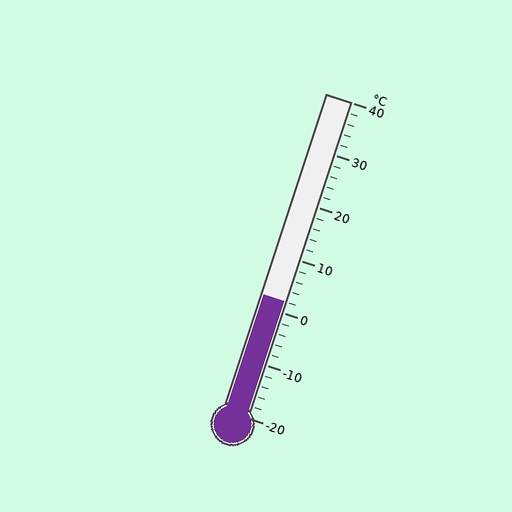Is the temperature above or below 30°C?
The temperature is below 30°C.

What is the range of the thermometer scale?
The thermometer scale ranges from -20°C to 40°C.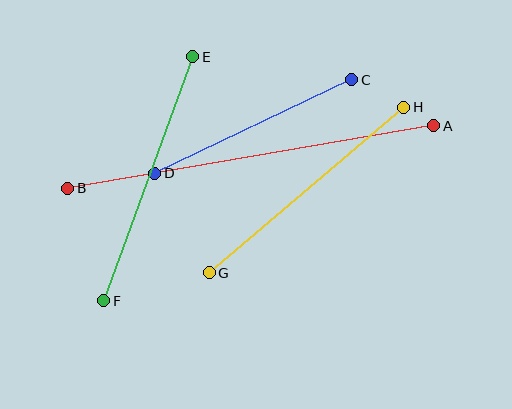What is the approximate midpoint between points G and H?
The midpoint is at approximately (306, 190) pixels.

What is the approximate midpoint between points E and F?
The midpoint is at approximately (148, 179) pixels.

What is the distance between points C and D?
The distance is approximately 218 pixels.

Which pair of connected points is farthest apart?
Points A and B are farthest apart.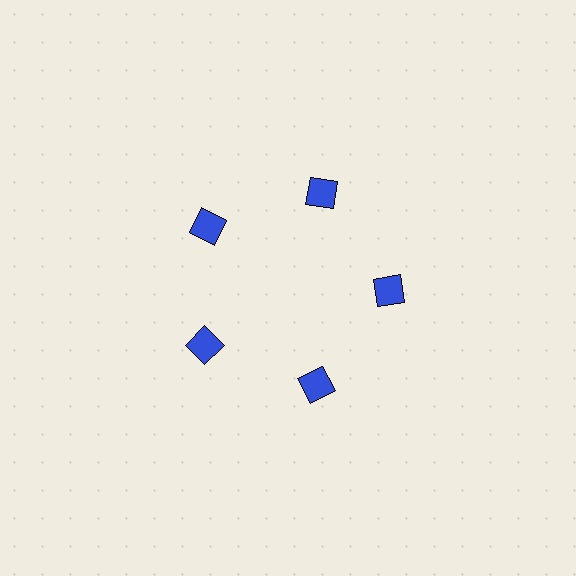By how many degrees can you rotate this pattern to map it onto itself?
The pattern maps onto itself every 72 degrees of rotation.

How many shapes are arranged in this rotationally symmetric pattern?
There are 5 shapes, arranged in 5 groups of 1.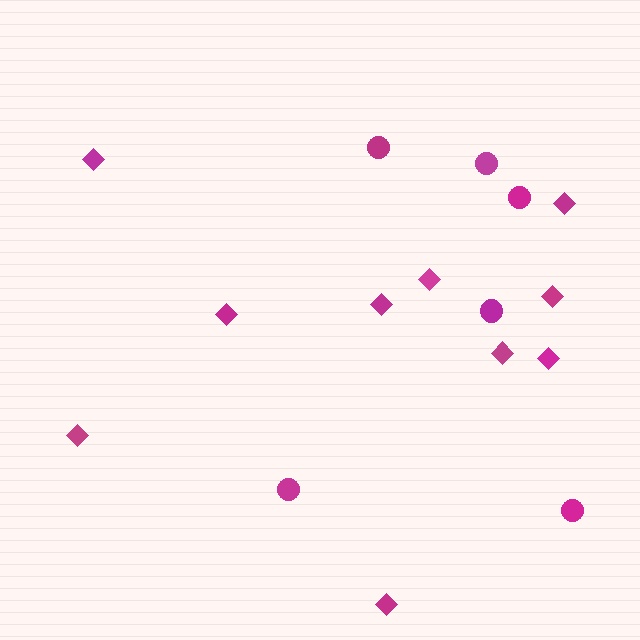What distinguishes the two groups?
There are 2 groups: one group of diamonds (10) and one group of circles (6).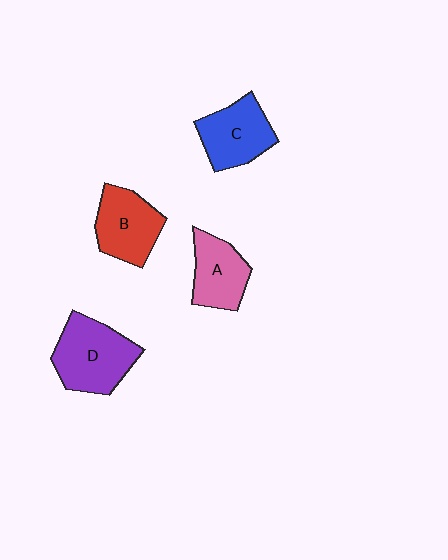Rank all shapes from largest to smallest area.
From largest to smallest: D (purple), B (red), C (blue), A (pink).